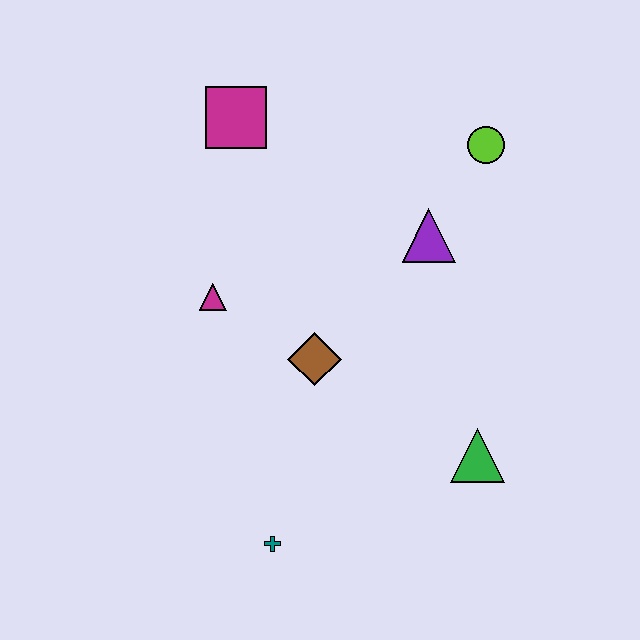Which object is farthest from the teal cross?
The lime circle is farthest from the teal cross.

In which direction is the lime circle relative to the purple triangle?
The lime circle is above the purple triangle.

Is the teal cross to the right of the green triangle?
No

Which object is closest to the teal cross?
The brown diamond is closest to the teal cross.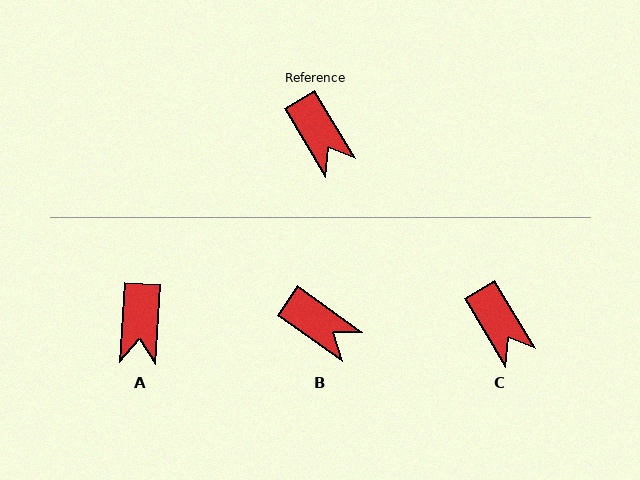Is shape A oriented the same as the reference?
No, it is off by about 34 degrees.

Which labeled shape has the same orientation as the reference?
C.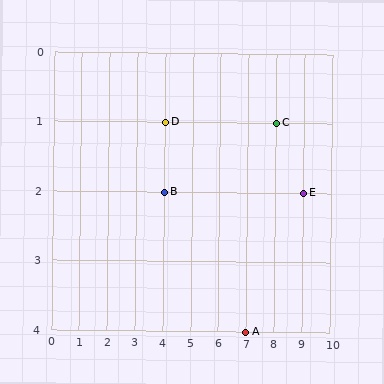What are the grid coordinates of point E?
Point E is at grid coordinates (9, 2).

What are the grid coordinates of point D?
Point D is at grid coordinates (4, 1).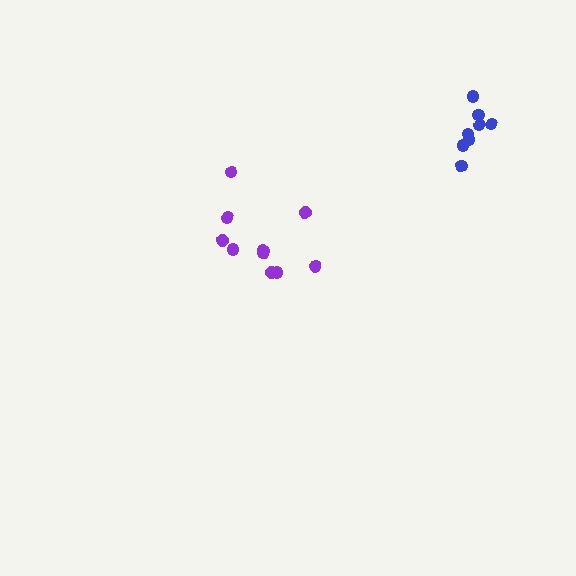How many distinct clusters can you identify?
There are 2 distinct clusters.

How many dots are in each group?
Group 1: 10 dots, Group 2: 8 dots (18 total).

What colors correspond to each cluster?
The clusters are colored: purple, blue.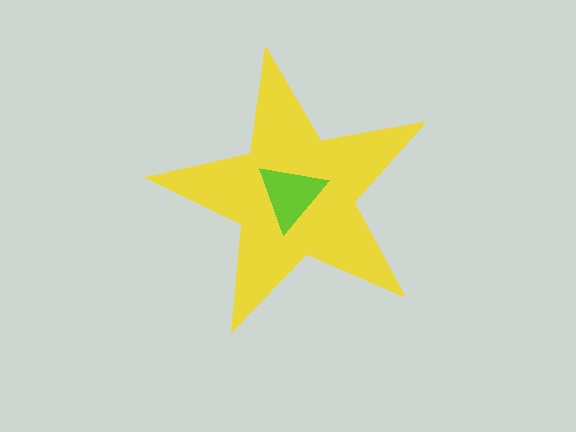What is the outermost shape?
The yellow star.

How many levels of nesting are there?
2.